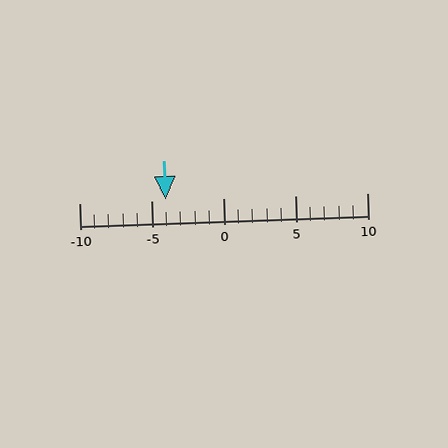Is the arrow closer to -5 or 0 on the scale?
The arrow is closer to -5.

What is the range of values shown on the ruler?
The ruler shows values from -10 to 10.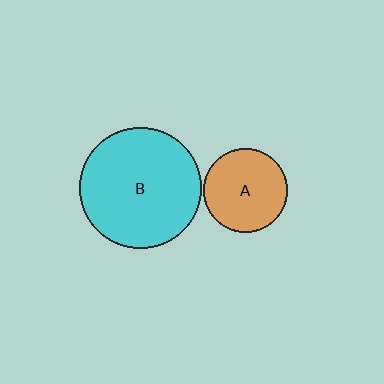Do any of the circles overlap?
No, none of the circles overlap.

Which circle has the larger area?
Circle B (cyan).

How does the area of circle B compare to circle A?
Approximately 2.1 times.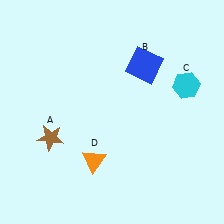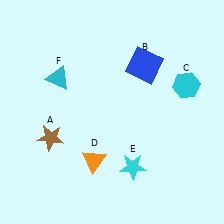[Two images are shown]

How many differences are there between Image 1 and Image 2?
There are 2 differences between the two images.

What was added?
A cyan star (E), a cyan triangle (F) were added in Image 2.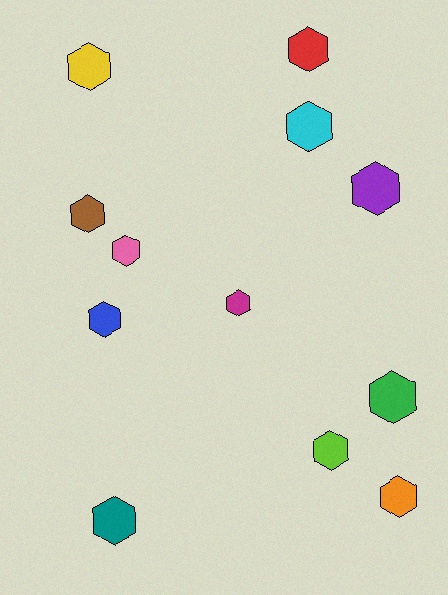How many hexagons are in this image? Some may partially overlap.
There are 12 hexagons.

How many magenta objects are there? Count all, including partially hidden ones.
There is 1 magenta object.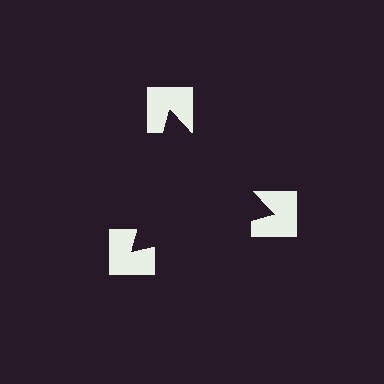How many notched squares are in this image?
There are 3 — one at each vertex of the illusory triangle.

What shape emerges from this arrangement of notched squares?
An illusory triangle — its edges are inferred from the aligned wedge cuts in the notched squares, not physically drawn.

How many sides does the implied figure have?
3 sides.